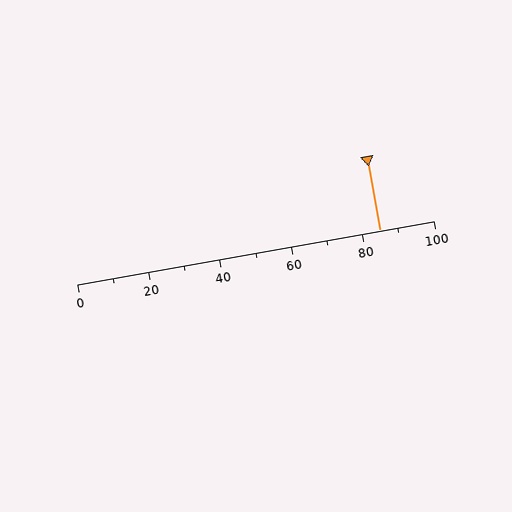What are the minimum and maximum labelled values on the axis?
The axis runs from 0 to 100.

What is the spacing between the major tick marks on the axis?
The major ticks are spaced 20 apart.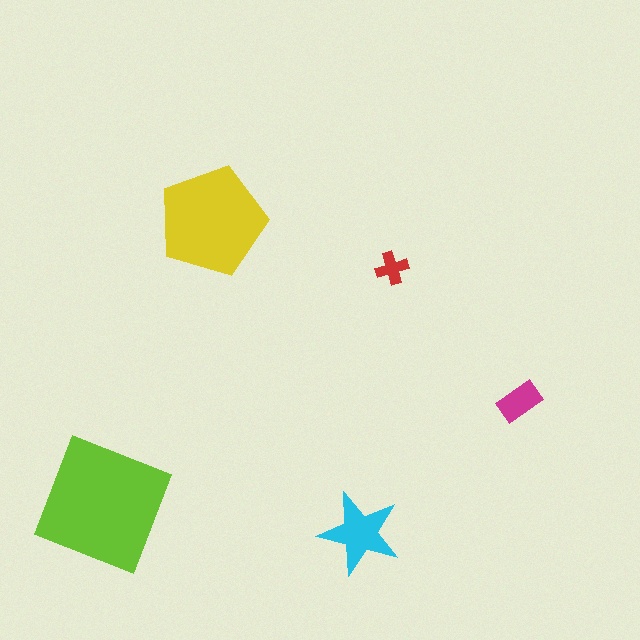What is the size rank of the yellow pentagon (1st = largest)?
2nd.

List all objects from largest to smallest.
The lime square, the yellow pentagon, the cyan star, the magenta rectangle, the red cross.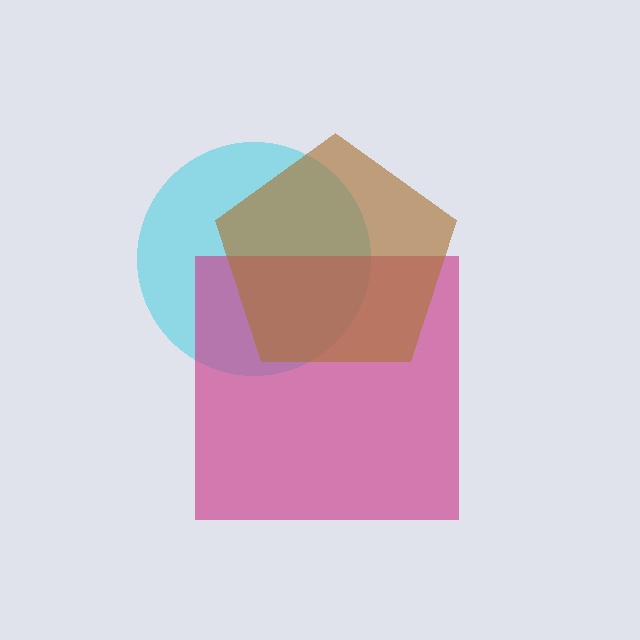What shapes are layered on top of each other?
The layered shapes are: a cyan circle, a magenta square, a brown pentagon.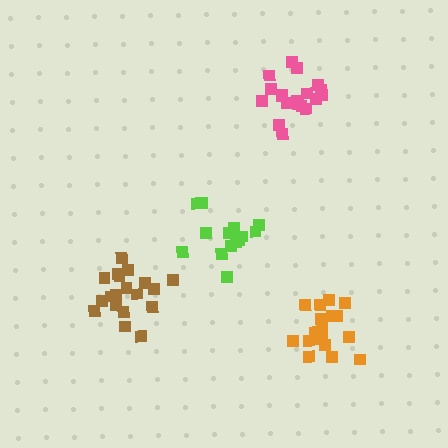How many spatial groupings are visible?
There are 4 spatial groupings.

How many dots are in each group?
Group 1: 19 dots, Group 2: 14 dots, Group 3: 18 dots, Group 4: 20 dots (71 total).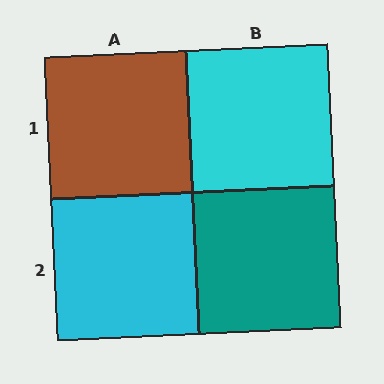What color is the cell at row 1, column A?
Brown.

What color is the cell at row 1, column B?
Cyan.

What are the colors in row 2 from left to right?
Cyan, teal.